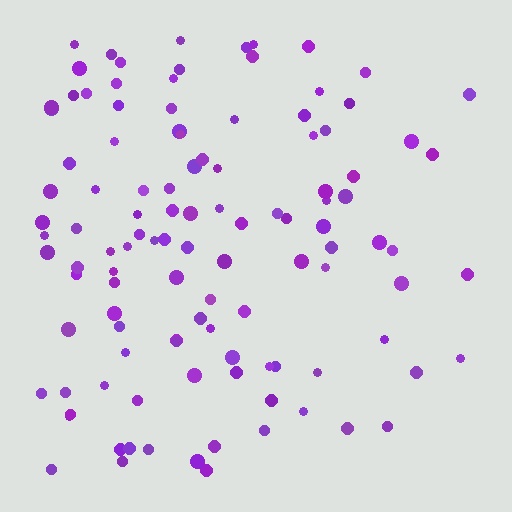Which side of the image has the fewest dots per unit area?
The right.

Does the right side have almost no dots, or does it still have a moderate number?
Still a moderate number, just noticeably fewer than the left.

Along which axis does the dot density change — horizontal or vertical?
Horizontal.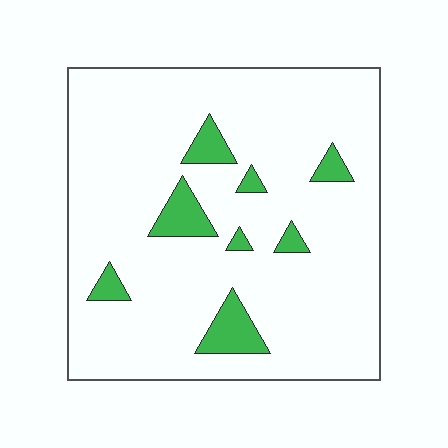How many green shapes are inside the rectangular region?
8.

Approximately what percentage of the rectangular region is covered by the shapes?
Approximately 10%.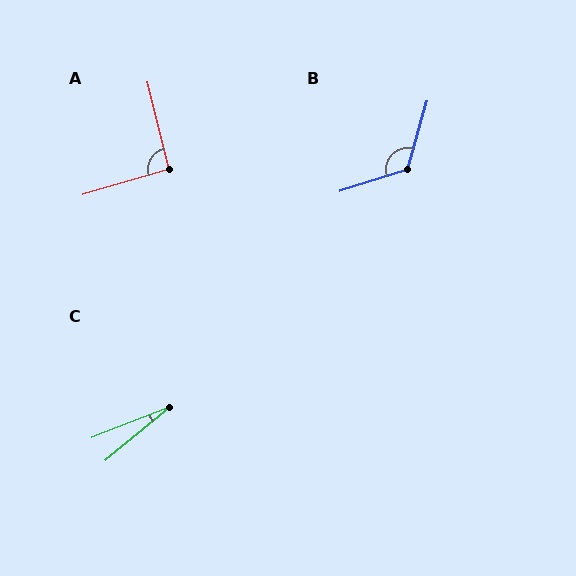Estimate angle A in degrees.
Approximately 93 degrees.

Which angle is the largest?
B, at approximately 124 degrees.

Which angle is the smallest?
C, at approximately 19 degrees.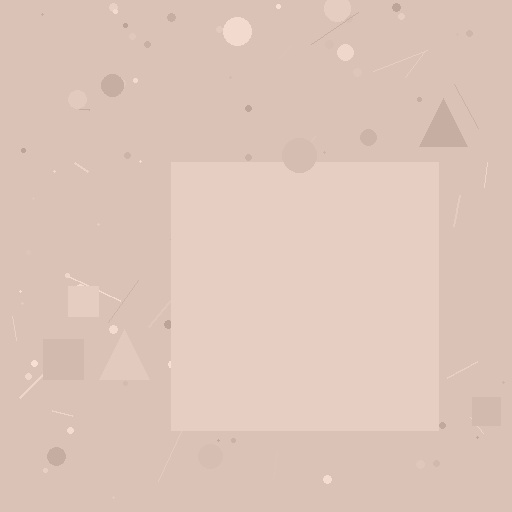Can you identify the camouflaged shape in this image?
The camouflaged shape is a square.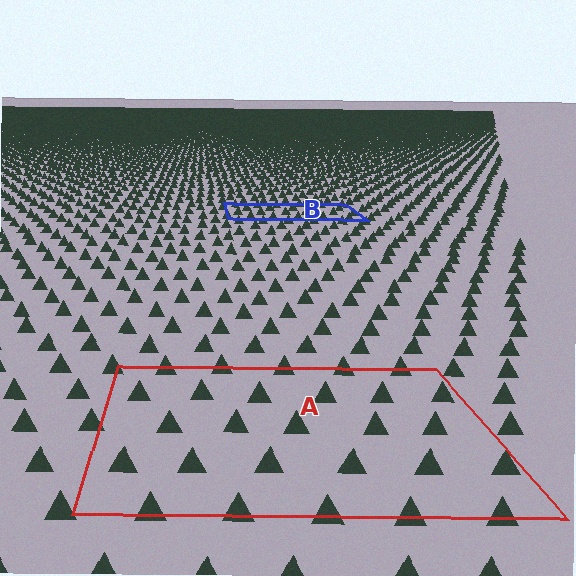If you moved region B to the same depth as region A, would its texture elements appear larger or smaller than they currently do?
They would appear larger. At a closer depth, the same texture elements are projected at a bigger on-screen size.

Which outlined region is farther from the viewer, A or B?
Region B is farther from the viewer — the texture elements inside it appear smaller and more densely packed.